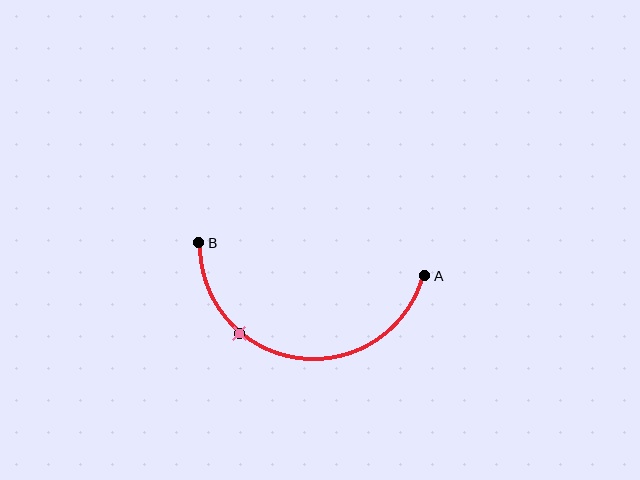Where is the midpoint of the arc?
The arc midpoint is the point on the curve farthest from the straight line joining A and B. It sits below that line.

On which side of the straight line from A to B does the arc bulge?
The arc bulges below the straight line connecting A and B.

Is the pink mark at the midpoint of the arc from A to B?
No. The pink mark lies on the arc but is closer to endpoint B. The arc midpoint would be at the point on the curve equidistant along the arc from both A and B.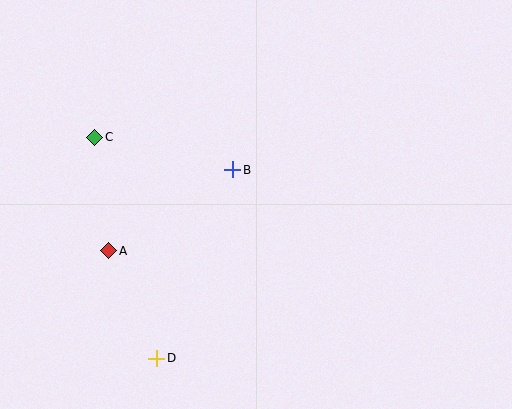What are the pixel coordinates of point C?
Point C is at (95, 137).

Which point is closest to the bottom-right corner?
Point D is closest to the bottom-right corner.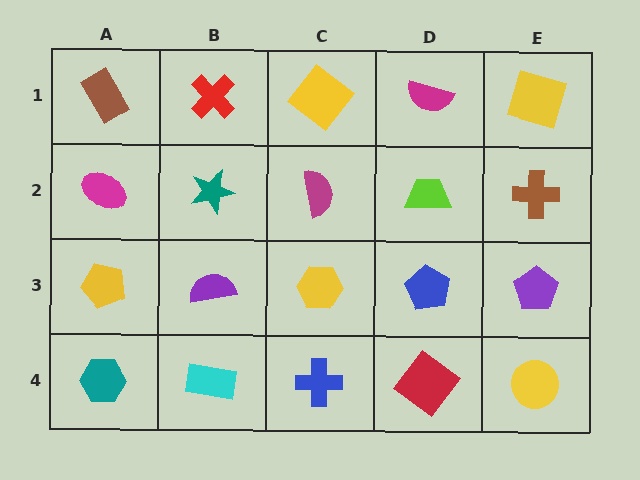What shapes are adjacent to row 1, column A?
A magenta ellipse (row 2, column A), a red cross (row 1, column B).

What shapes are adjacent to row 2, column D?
A magenta semicircle (row 1, column D), a blue pentagon (row 3, column D), a magenta semicircle (row 2, column C), a brown cross (row 2, column E).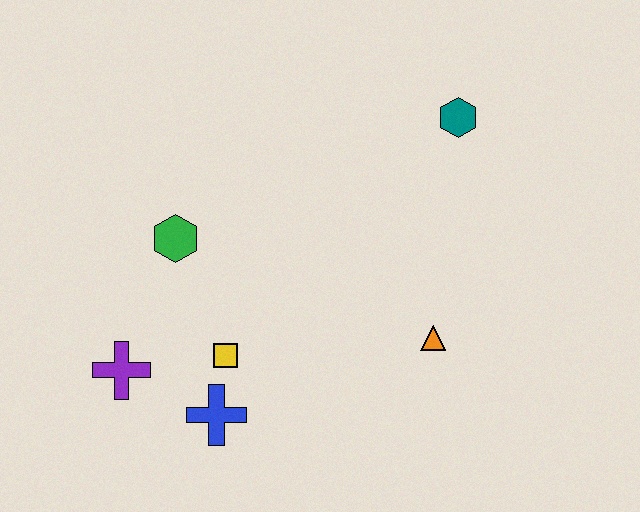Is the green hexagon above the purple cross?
Yes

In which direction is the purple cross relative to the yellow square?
The purple cross is to the left of the yellow square.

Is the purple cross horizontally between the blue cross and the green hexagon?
No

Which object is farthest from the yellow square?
The teal hexagon is farthest from the yellow square.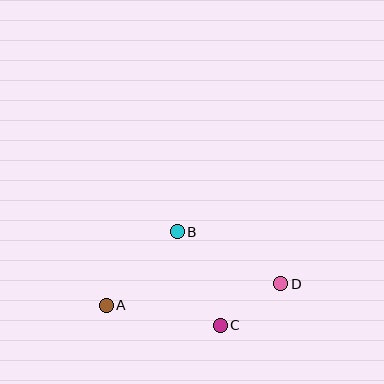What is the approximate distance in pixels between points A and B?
The distance between A and B is approximately 102 pixels.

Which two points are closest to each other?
Points C and D are closest to each other.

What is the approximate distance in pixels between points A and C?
The distance between A and C is approximately 116 pixels.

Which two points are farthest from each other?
Points A and D are farthest from each other.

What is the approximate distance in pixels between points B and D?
The distance between B and D is approximately 116 pixels.